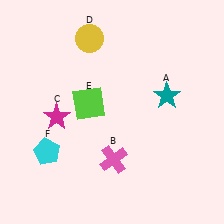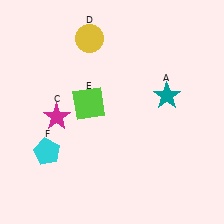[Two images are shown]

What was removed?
The pink cross (B) was removed in Image 2.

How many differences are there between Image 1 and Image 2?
There is 1 difference between the two images.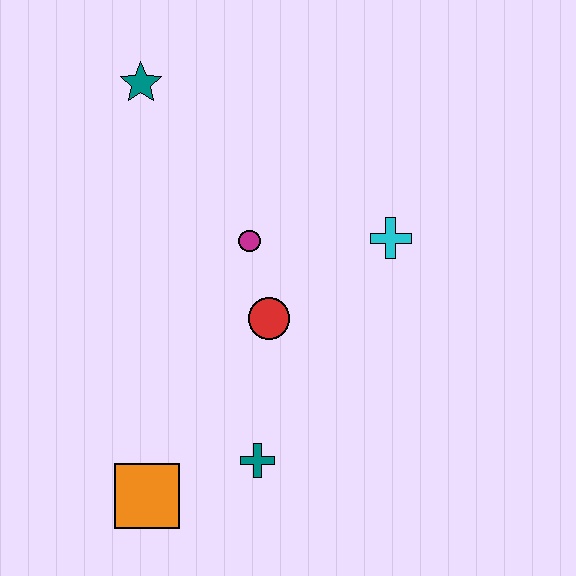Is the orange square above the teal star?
No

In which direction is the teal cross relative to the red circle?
The teal cross is below the red circle.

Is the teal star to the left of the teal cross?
Yes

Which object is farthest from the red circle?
The teal star is farthest from the red circle.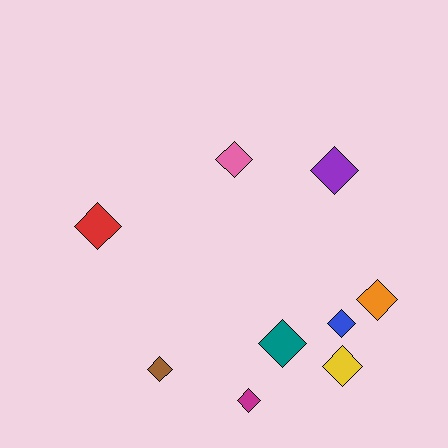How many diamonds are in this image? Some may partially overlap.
There are 9 diamonds.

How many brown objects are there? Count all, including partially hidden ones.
There is 1 brown object.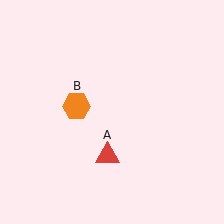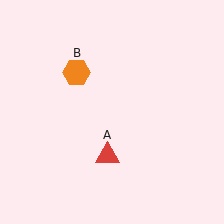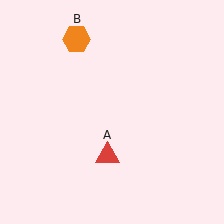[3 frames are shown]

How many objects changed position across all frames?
1 object changed position: orange hexagon (object B).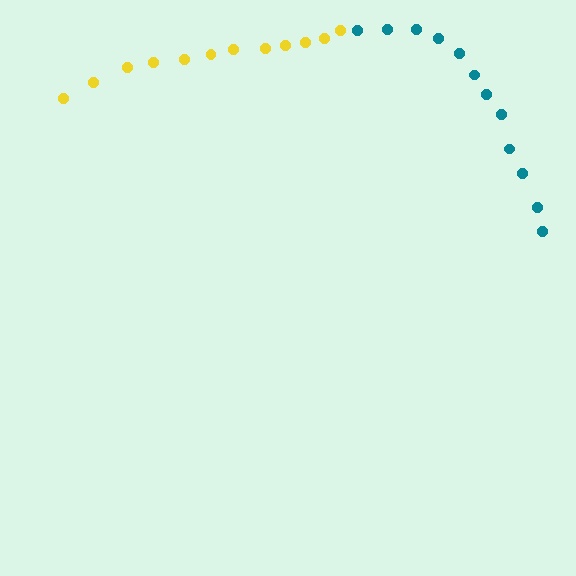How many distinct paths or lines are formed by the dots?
There are 2 distinct paths.